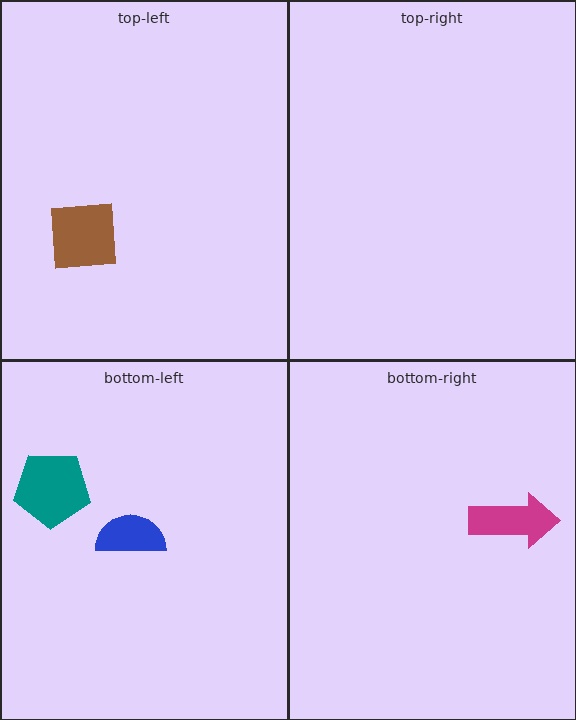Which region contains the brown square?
The top-left region.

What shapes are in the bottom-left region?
The teal pentagon, the blue semicircle.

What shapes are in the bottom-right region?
The magenta arrow.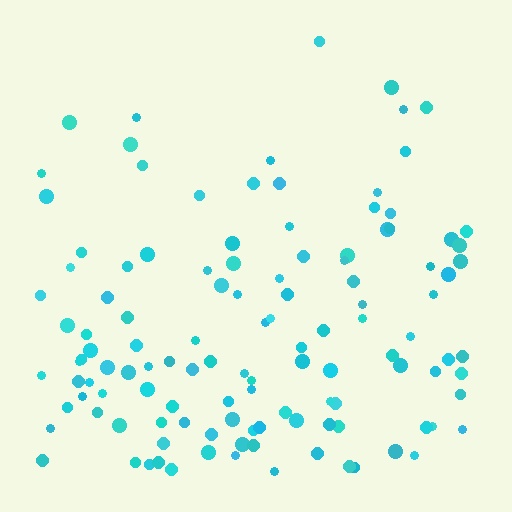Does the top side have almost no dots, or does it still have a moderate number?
Still a moderate number, just noticeably fewer than the bottom.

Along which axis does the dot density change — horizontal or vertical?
Vertical.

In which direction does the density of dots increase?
From top to bottom, with the bottom side densest.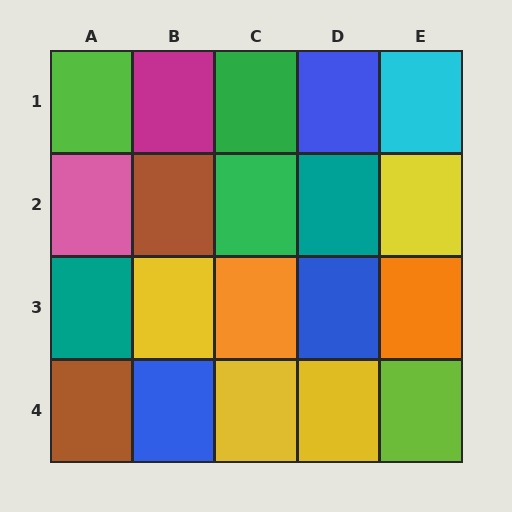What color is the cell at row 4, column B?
Blue.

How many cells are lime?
2 cells are lime.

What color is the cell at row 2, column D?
Teal.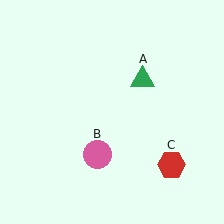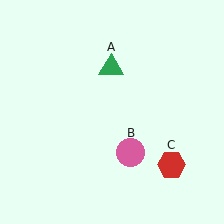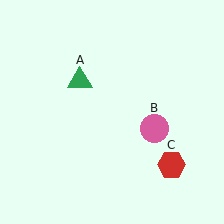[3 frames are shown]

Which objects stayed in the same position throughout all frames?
Red hexagon (object C) remained stationary.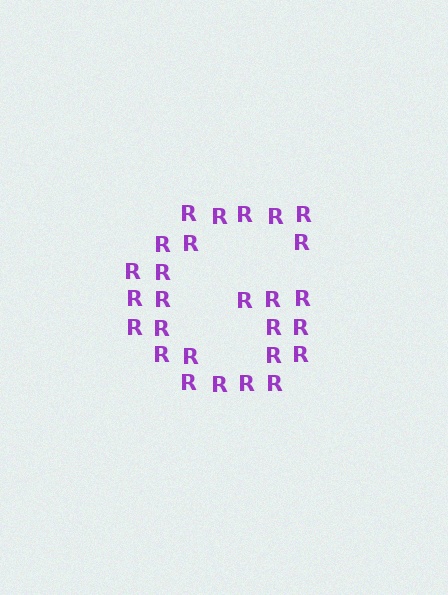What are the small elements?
The small elements are letter R's.